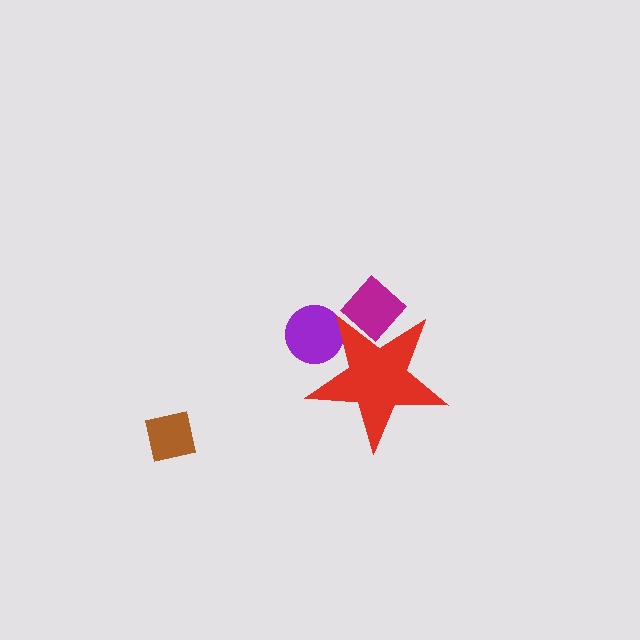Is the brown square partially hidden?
No, the brown square is fully visible.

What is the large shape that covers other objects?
A red star.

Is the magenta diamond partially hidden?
Yes, the magenta diamond is partially hidden behind the red star.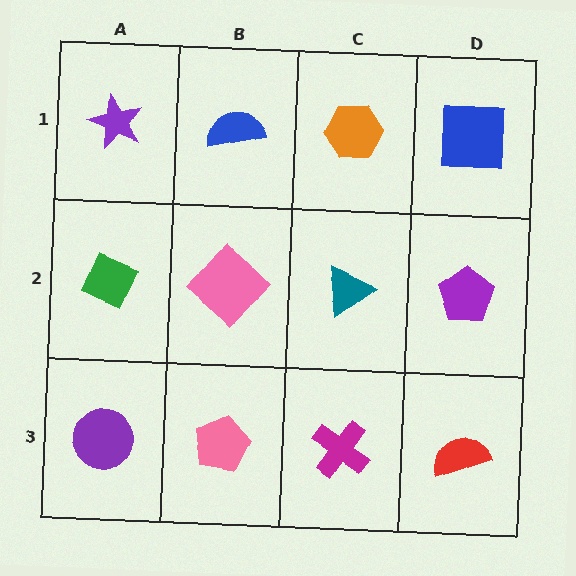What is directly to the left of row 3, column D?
A magenta cross.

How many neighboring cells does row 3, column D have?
2.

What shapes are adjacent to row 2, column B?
A blue semicircle (row 1, column B), a pink pentagon (row 3, column B), a green diamond (row 2, column A), a teal triangle (row 2, column C).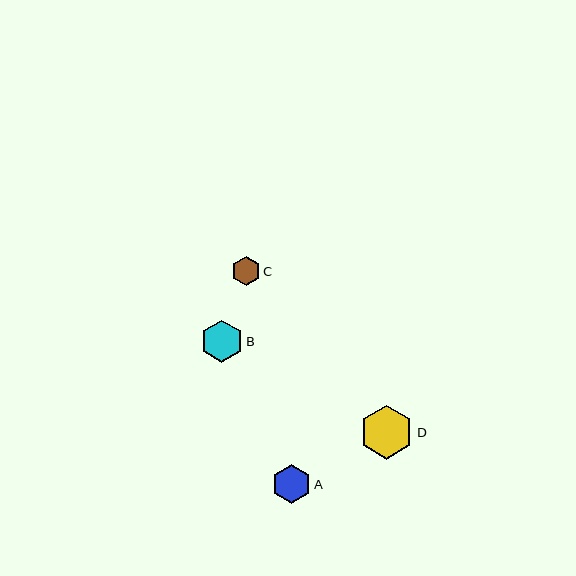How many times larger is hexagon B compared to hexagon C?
Hexagon B is approximately 1.5 times the size of hexagon C.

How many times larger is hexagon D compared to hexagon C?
Hexagon D is approximately 1.9 times the size of hexagon C.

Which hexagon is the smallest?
Hexagon C is the smallest with a size of approximately 28 pixels.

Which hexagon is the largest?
Hexagon D is the largest with a size of approximately 54 pixels.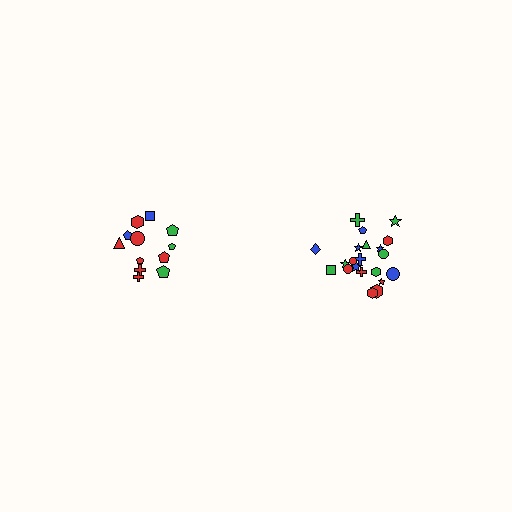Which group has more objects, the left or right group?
The right group.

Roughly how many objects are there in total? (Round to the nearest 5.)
Roughly 35 objects in total.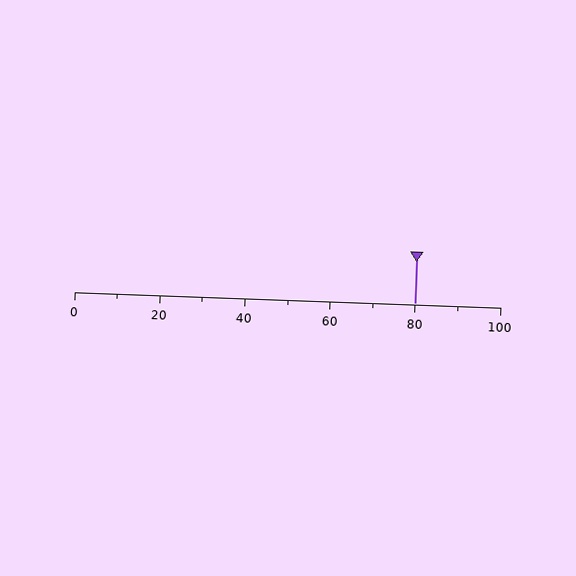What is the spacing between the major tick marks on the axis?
The major ticks are spaced 20 apart.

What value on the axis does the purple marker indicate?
The marker indicates approximately 80.